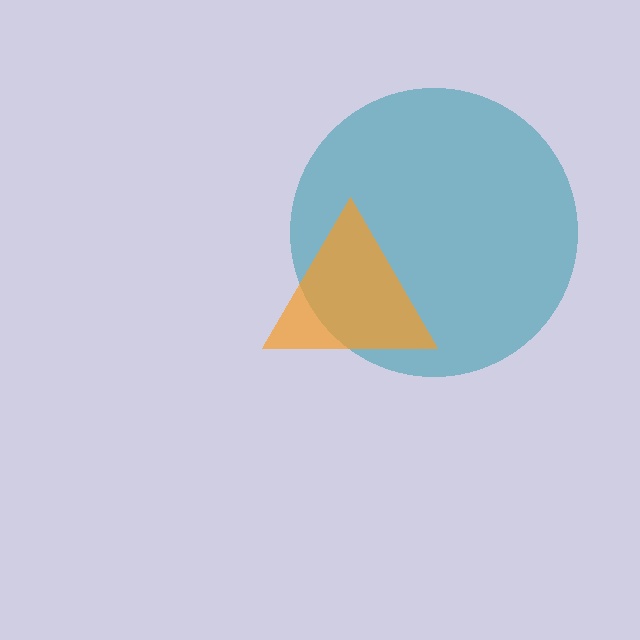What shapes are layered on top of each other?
The layered shapes are: a teal circle, an orange triangle.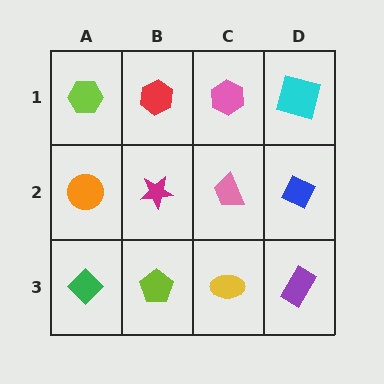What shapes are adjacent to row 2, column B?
A red hexagon (row 1, column B), a lime pentagon (row 3, column B), an orange circle (row 2, column A), a pink trapezoid (row 2, column C).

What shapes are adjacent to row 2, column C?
A pink hexagon (row 1, column C), a yellow ellipse (row 3, column C), a magenta star (row 2, column B), a blue diamond (row 2, column D).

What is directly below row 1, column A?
An orange circle.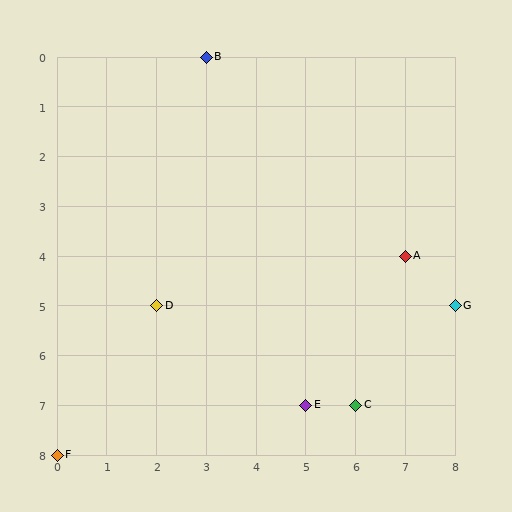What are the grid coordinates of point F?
Point F is at grid coordinates (0, 8).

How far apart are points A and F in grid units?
Points A and F are 7 columns and 4 rows apart (about 8.1 grid units diagonally).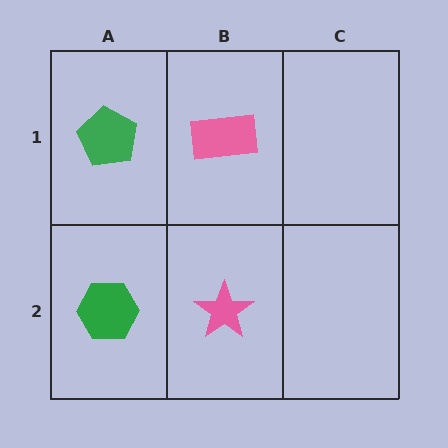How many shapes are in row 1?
2 shapes.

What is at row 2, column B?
A pink star.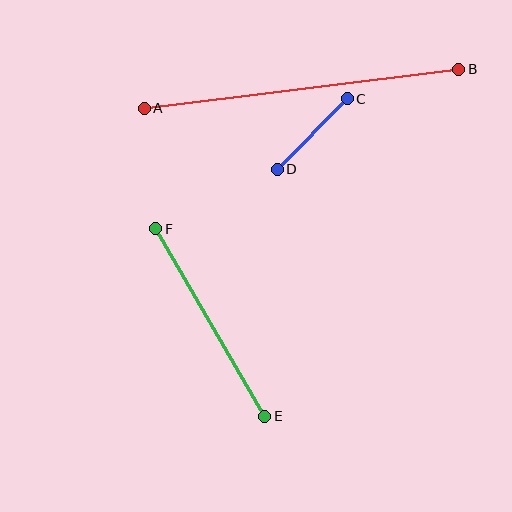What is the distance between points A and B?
The distance is approximately 317 pixels.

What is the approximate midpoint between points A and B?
The midpoint is at approximately (302, 89) pixels.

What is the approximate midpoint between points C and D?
The midpoint is at approximately (312, 134) pixels.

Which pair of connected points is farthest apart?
Points A and B are farthest apart.